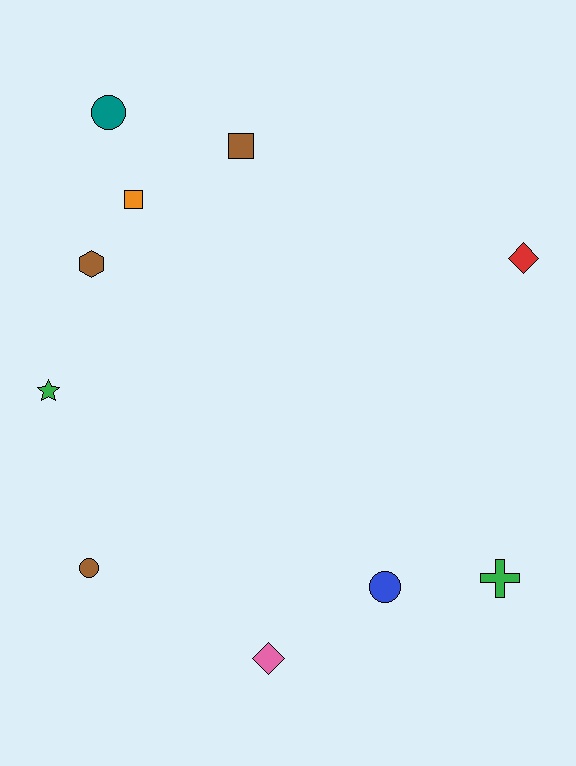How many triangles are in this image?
There are no triangles.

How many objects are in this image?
There are 10 objects.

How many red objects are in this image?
There is 1 red object.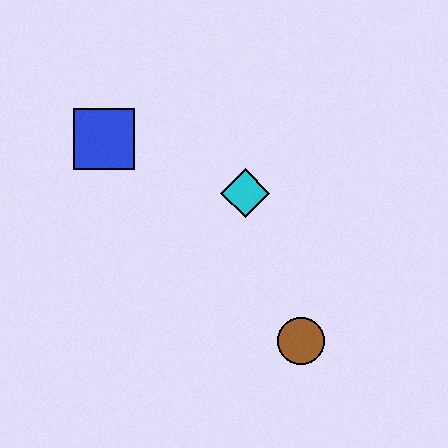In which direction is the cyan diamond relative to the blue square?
The cyan diamond is to the right of the blue square.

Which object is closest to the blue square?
The cyan diamond is closest to the blue square.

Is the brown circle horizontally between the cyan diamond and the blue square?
No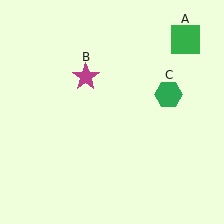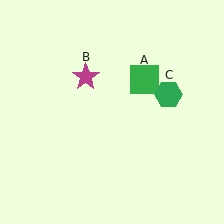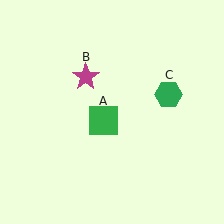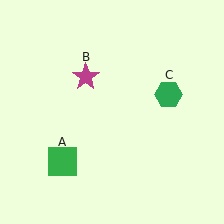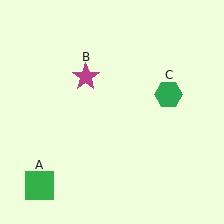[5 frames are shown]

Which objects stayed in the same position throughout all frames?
Magenta star (object B) and green hexagon (object C) remained stationary.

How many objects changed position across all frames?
1 object changed position: green square (object A).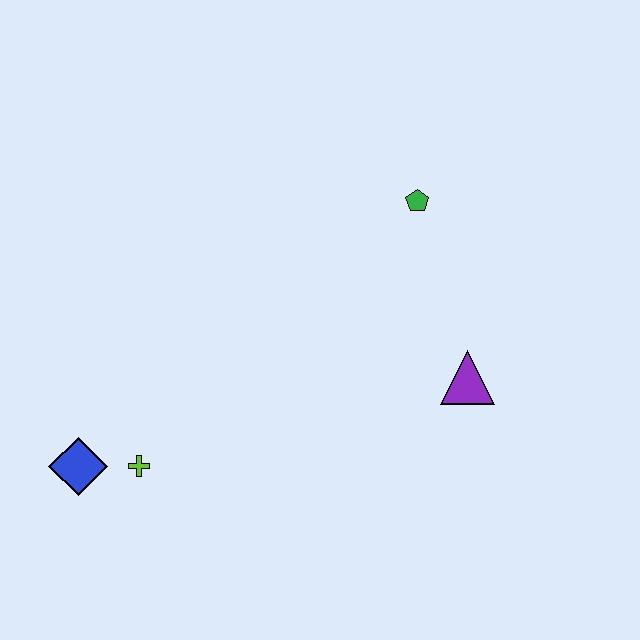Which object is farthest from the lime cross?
The green pentagon is farthest from the lime cross.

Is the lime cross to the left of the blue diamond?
No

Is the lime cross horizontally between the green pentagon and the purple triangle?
No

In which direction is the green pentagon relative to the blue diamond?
The green pentagon is to the right of the blue diamond.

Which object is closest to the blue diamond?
The lime cross is closest to the blue diamond.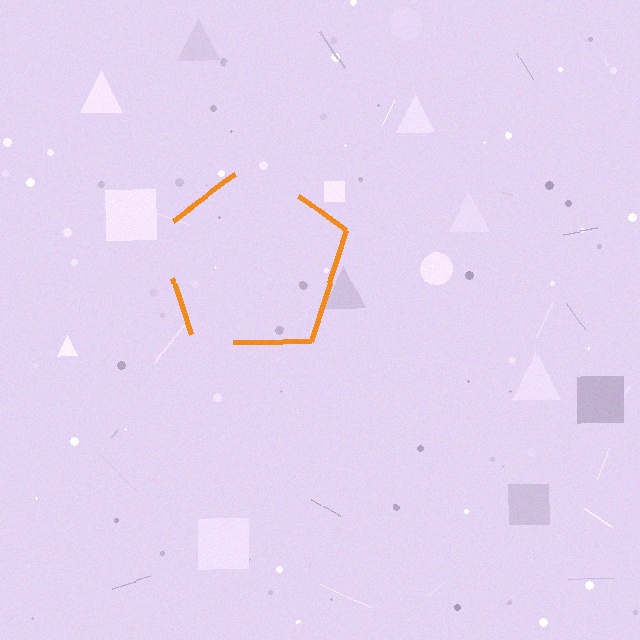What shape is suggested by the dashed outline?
The dashed outline suggests a pentagon.